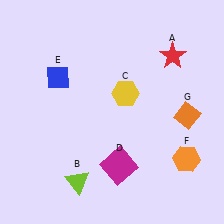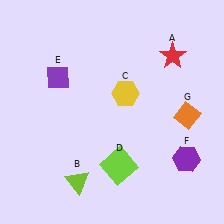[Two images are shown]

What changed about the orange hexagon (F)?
In Image 1, F is orange. In Image 2, it changed to purple.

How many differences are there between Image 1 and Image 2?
There are 3 differences between the two images.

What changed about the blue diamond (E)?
In Image 1, E is blue. In Image 2, it changed to purple.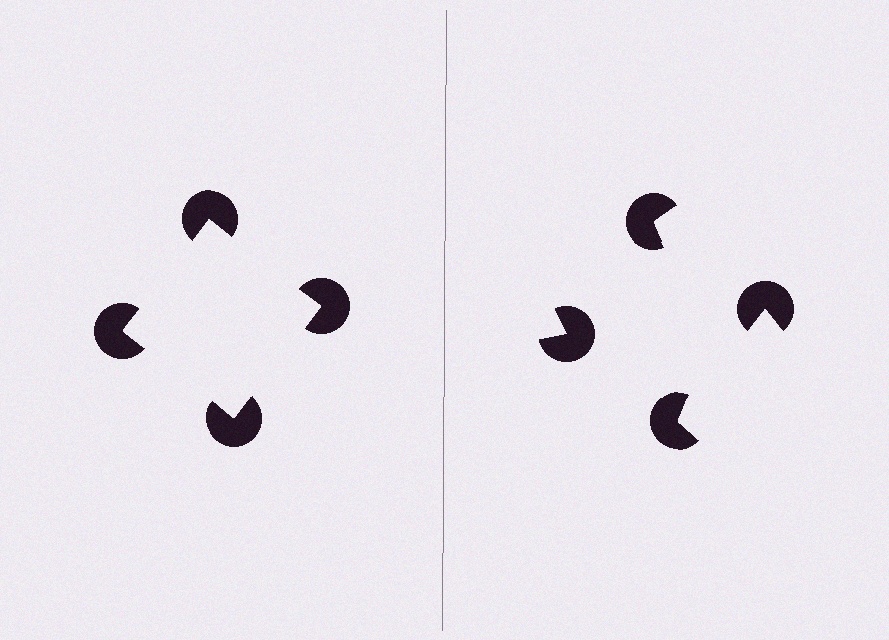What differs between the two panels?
The pac-man discs are positioned identically on both sides; only the wedge orientations differ. On the left they align to a square; on the right they are misaligned.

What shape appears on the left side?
An illusory square.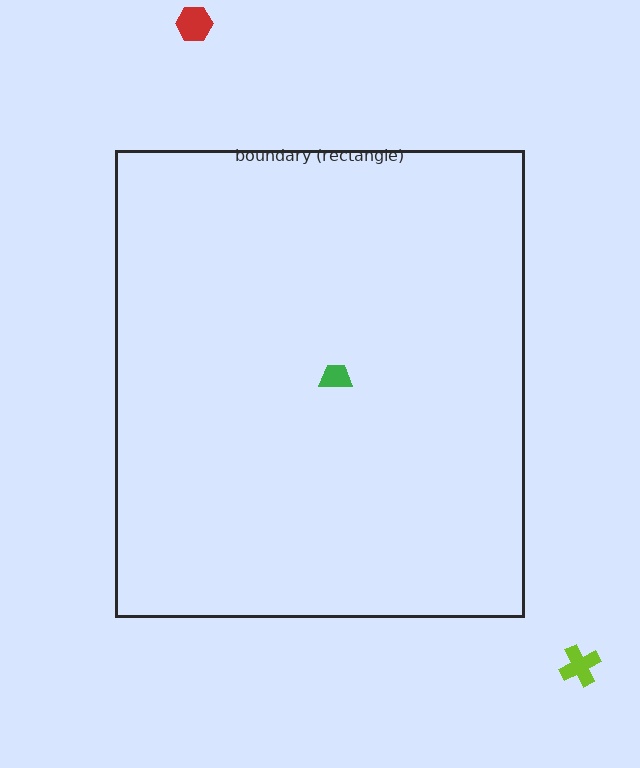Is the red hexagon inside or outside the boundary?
Outside.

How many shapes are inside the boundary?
1 inside, 2 outside.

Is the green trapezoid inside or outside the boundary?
Inside.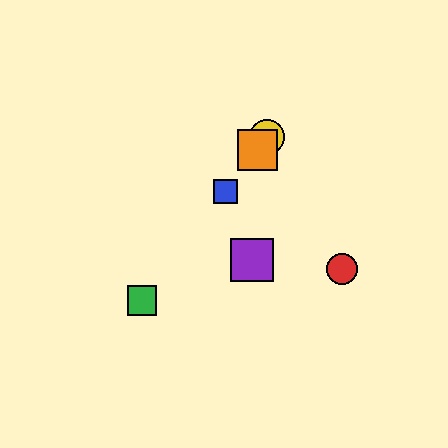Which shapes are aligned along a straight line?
The blue square, the green square, the yellow circle, the orange square are aligned along a straight line.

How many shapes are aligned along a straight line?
4 shapes (the blue square, the green square, the yellow circle, the orange square) are aligned along a straight line.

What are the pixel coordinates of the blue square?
The blue square is at (225, 192).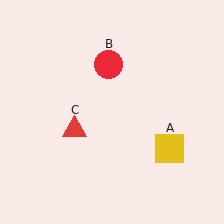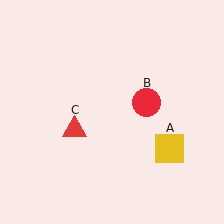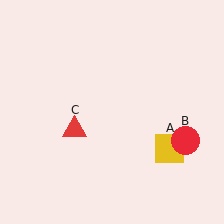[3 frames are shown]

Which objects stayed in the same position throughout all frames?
Yellow square (object A) and red triangle (object C) remained stationary.